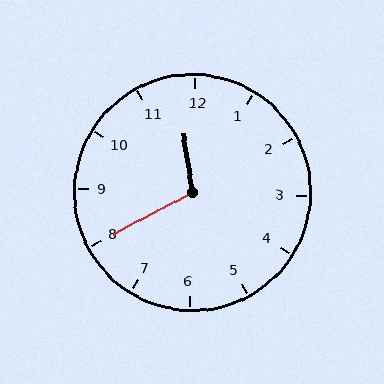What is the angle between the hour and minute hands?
Approximately 110 degrees.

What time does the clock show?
11:40.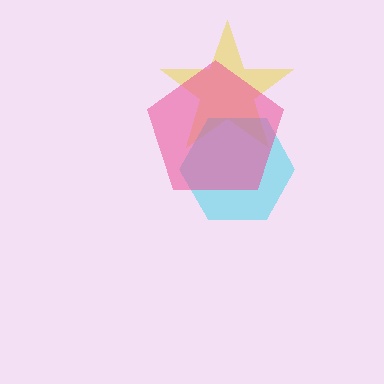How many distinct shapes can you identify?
There are 3 distinct shapes: a yellow star, a cyan hexagon, a pink pentagon.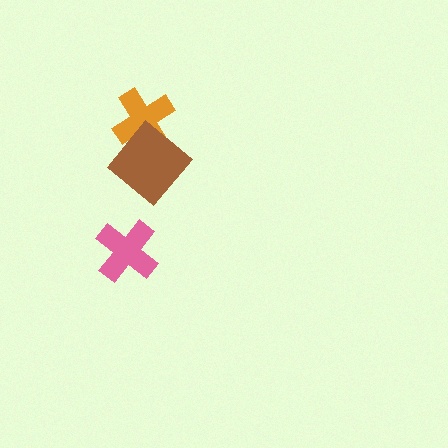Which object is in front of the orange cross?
The brown diamond is in front of the orange cross.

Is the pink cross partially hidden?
No, no other shape covers it.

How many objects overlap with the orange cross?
1 object overlaps with the orange cross.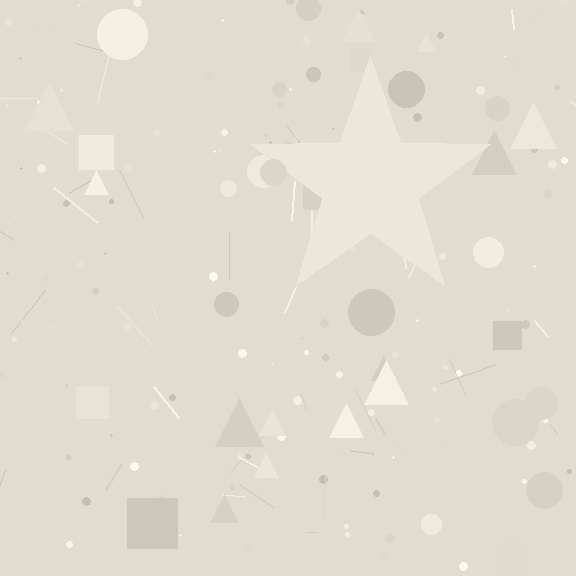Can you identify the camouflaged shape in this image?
The camouflaged shape is a star.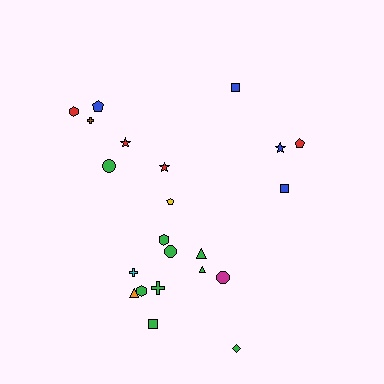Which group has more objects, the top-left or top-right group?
The top-left group.